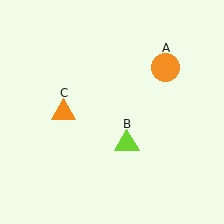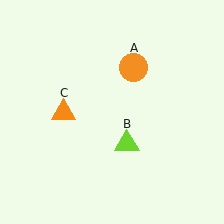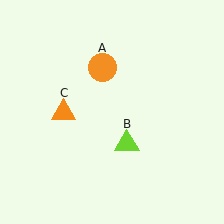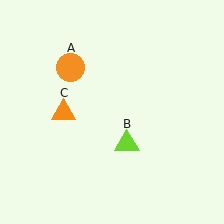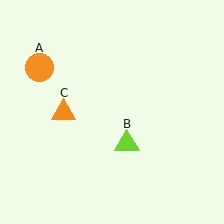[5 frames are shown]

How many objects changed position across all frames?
1 object changed position: orange circle (object A).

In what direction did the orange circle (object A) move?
The orange circle (object A) moved left.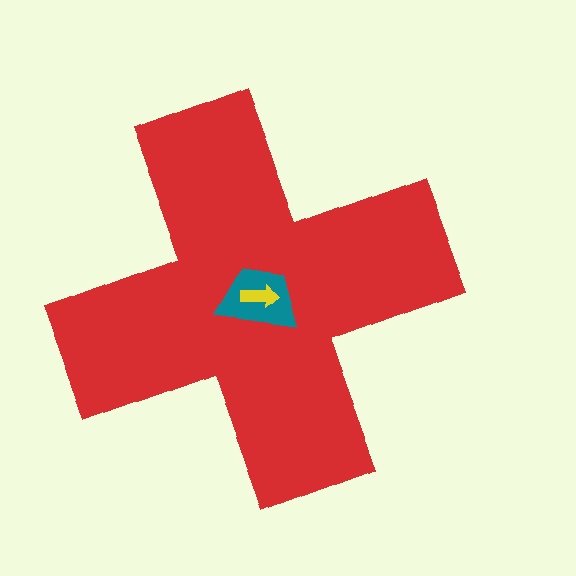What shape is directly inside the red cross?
The teal trapezoid.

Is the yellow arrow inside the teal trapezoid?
Yes.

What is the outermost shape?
The red cross.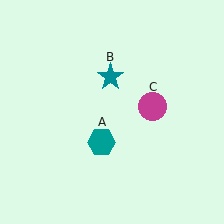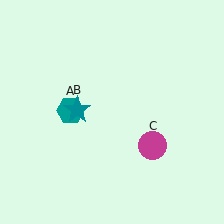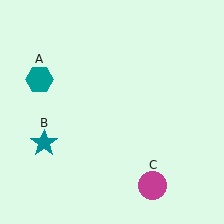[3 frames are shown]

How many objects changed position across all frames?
3 objects changed position: teal hexagon (object A), teal star (object B), magenta circle (object C).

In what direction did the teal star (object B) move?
The teal star (object B) moved down and to the left.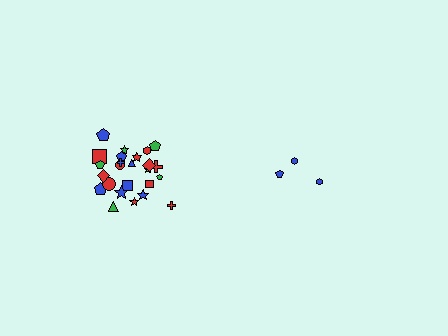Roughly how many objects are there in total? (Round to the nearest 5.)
Roughly 30 objects in total.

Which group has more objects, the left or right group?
The left group.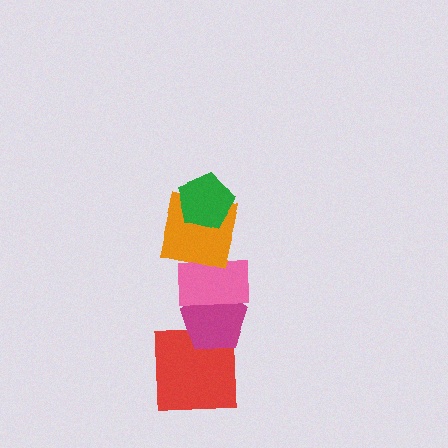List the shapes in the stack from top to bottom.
From top to bottom: the green pentagon, the orange square, the pink rectangle, the magenta pentagon, the red square.